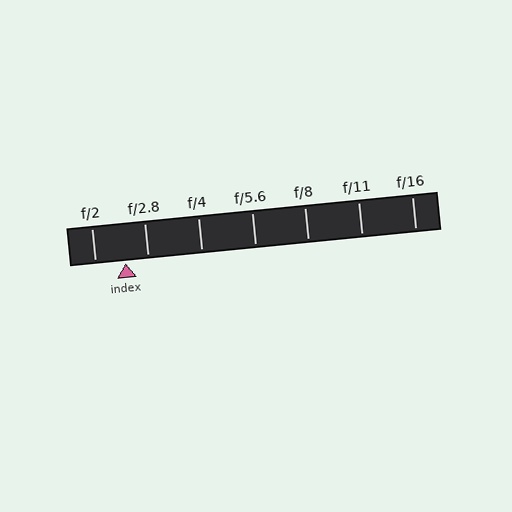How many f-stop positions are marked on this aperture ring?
There are 7 f-stop positions marked.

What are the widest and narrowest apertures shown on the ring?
The widest aperture shown is f/2 and the narrowest is f/16.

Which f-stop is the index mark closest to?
The index mark is closest to f/2.8.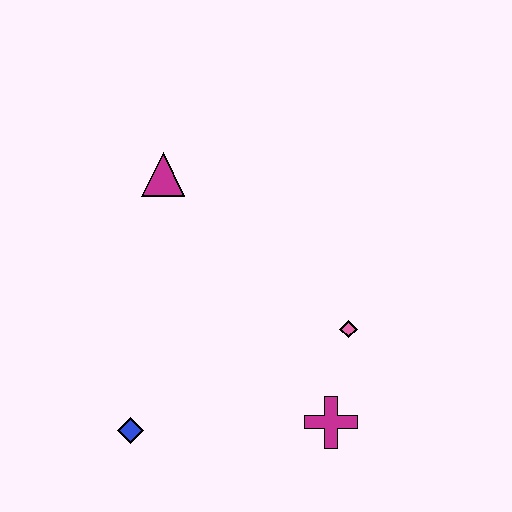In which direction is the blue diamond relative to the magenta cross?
The blue diamond is to the left of the magenta cross.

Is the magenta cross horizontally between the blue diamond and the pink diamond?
Yes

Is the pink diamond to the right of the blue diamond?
Yes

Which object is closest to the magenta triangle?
The pink diamond is closest to the magenta triangle.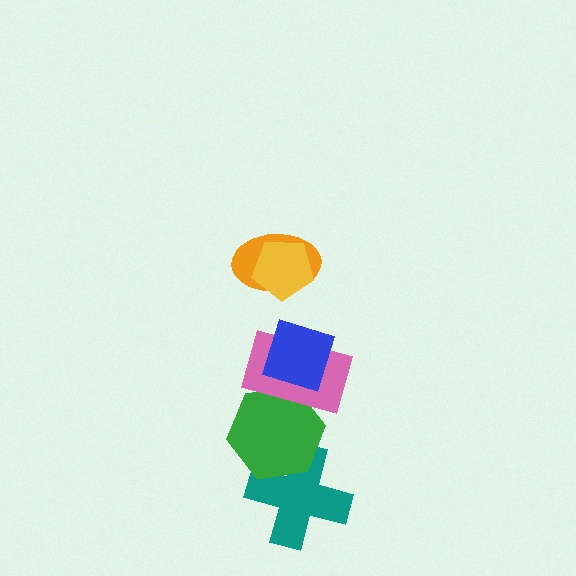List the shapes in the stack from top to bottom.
From top to bottom: the yellow pentagon, the orange ellipse, the blue diamond, the pink rectangle, the green hexagon, the teal cross.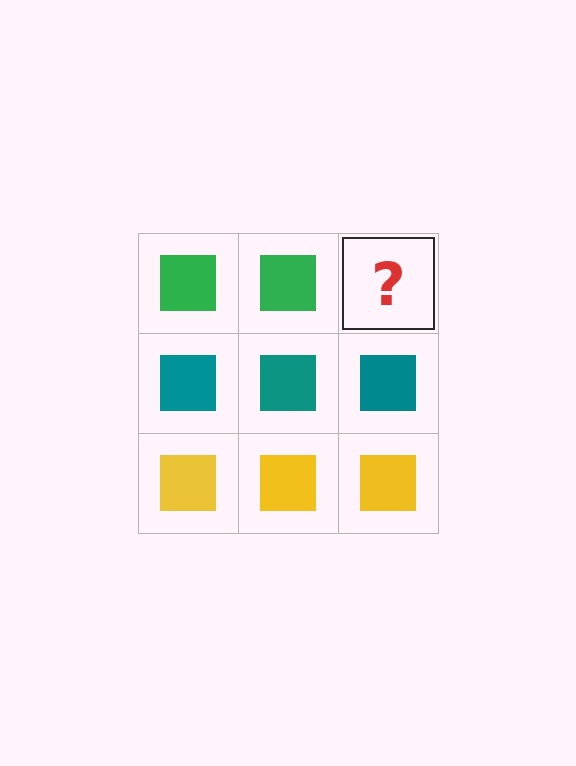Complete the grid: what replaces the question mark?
The question mark should be replaced with a green square.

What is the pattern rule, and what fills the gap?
The rule is that each row has a consistent color. The gap should be filled with a green square.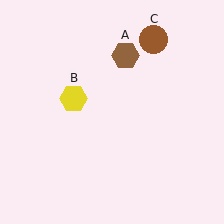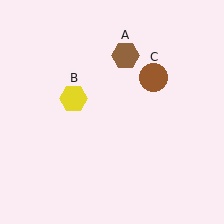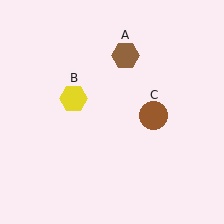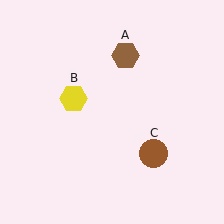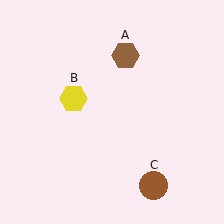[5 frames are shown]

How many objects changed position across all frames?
1 object changed position: brown circle (object C).